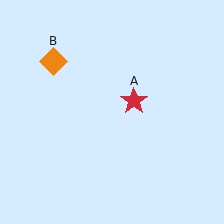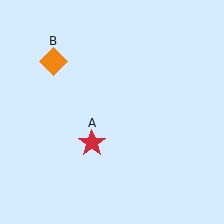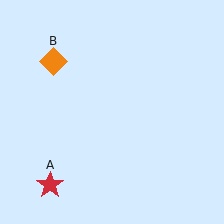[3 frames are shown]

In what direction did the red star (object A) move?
The red star (object A) moved down and to the left.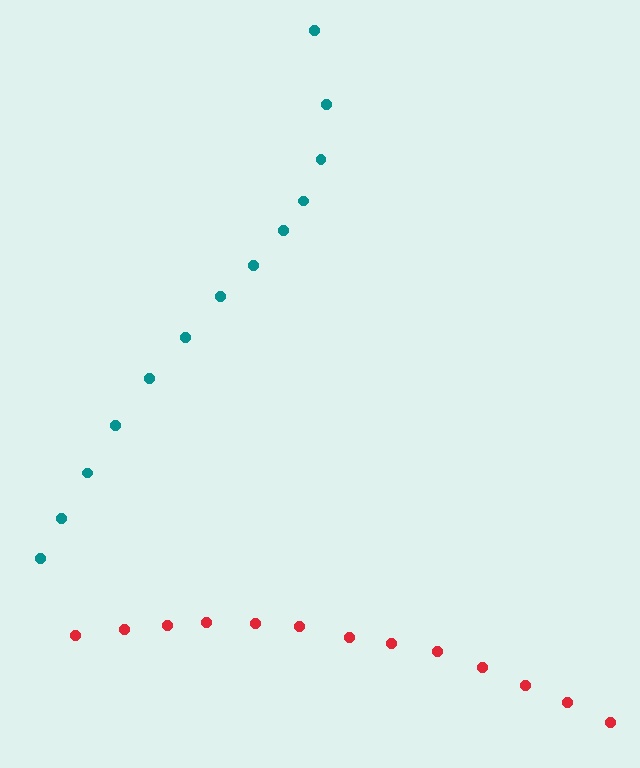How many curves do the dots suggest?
There are 2 distinct paths.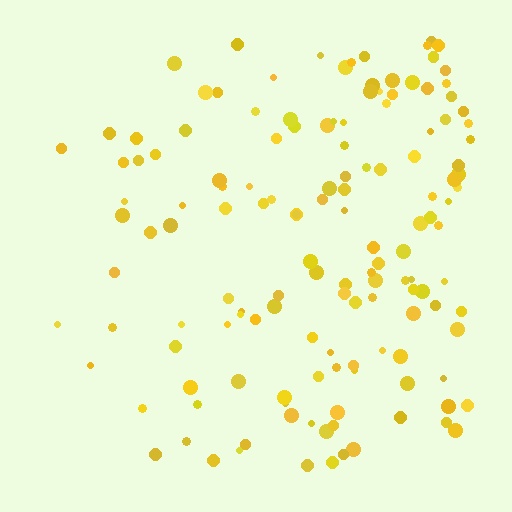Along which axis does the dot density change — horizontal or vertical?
Horizontal.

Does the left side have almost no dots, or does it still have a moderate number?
Still a moderate number, just noticeably fewer than the right.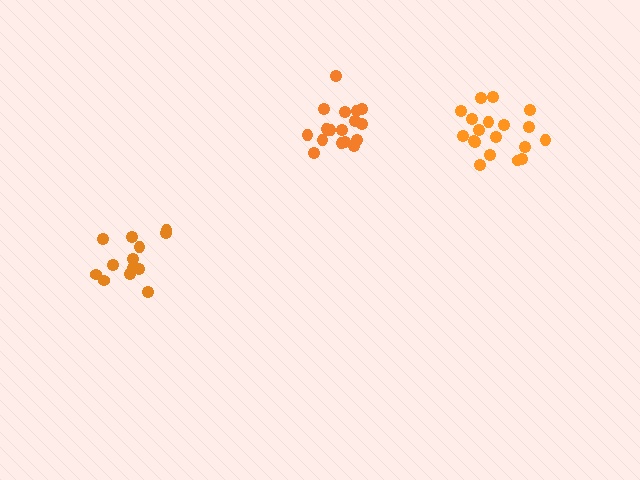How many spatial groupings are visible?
There are 3 spatial groupings.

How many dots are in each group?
Group 1: 13 dots, Group 2: 19 dots, Group 3: 18 dots (50 total).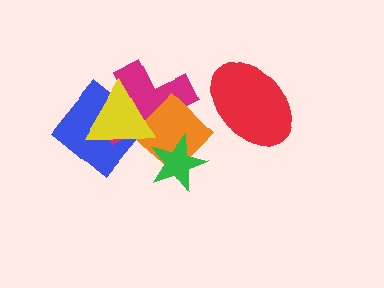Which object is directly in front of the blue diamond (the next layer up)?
The magenta cross is directly in front of the blue diamond.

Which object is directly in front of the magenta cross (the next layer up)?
The orange diamond is directly in front of the magenta cross.